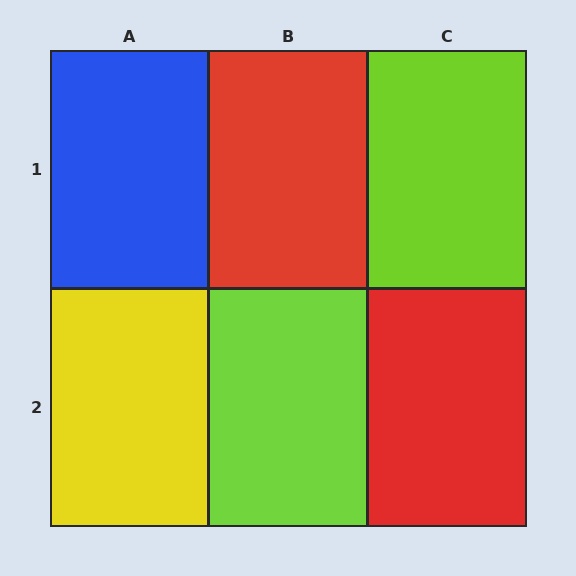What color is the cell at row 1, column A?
Blue.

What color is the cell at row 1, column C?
Lime.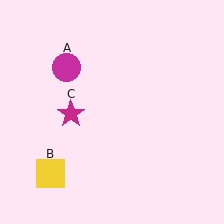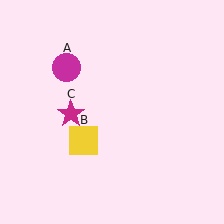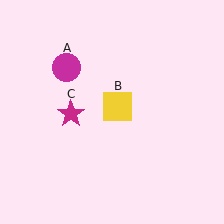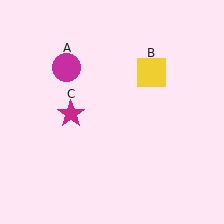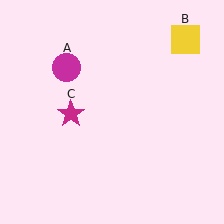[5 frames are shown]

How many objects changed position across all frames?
1 object changed position: yellow square (object B).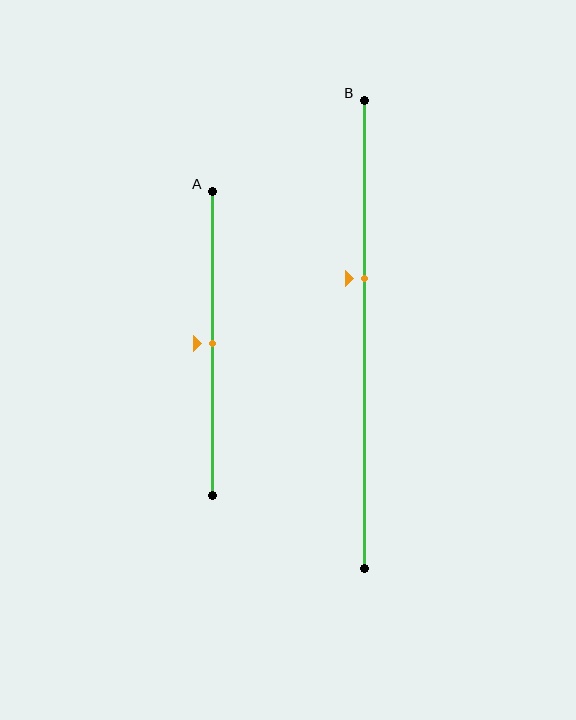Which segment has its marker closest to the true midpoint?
Segment A has its marker closest to the true midpoint.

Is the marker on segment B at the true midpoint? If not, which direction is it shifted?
No, the marker on segment B is shifted upward by about 12% of the segment length.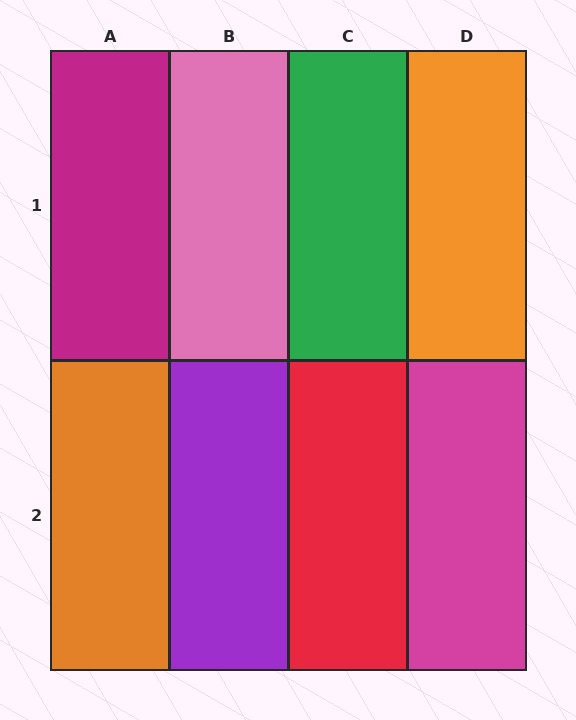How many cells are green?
1 cell is green.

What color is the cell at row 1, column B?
Pink.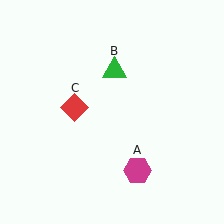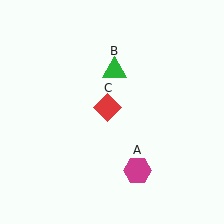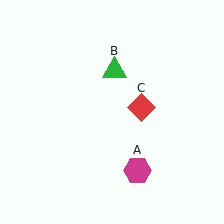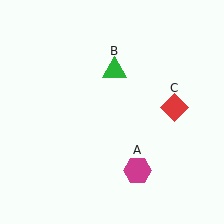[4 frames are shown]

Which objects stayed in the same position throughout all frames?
Magenta hexagon (object A) and green triangle (object B) remained stationary.